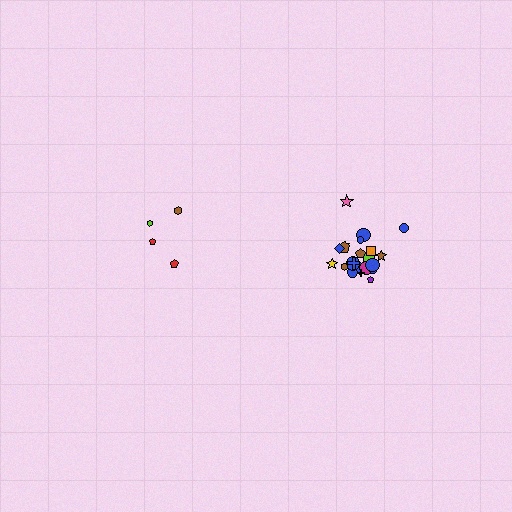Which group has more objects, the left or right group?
The right group.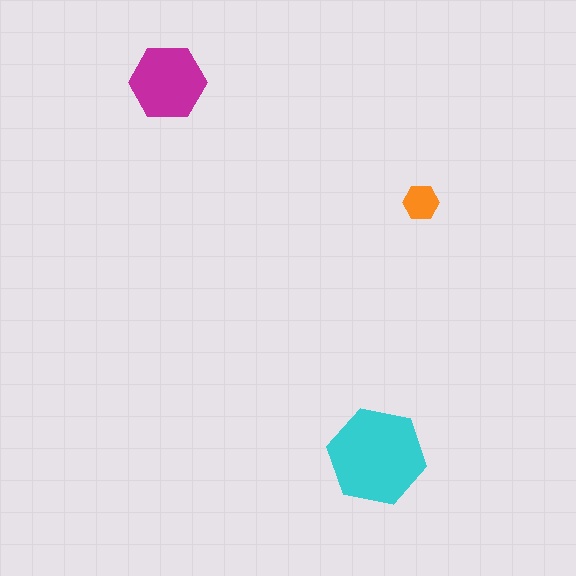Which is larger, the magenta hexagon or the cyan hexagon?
The cyan one.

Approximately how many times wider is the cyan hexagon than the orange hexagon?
About 2.5 times wider.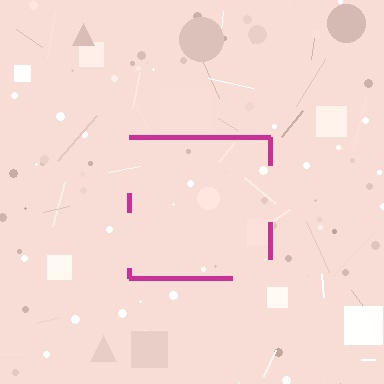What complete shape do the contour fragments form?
The contour fragments form a square.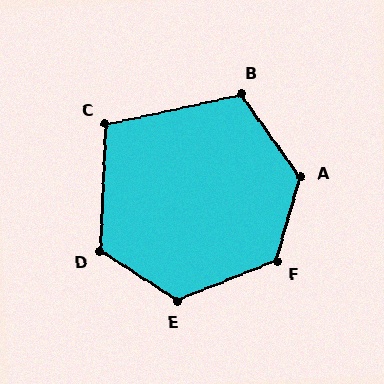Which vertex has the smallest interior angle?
C, at approximately 105 degrees.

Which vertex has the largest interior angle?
A, at approximately 129 degrees.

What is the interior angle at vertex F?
Approximately 127 degrees (obtuse).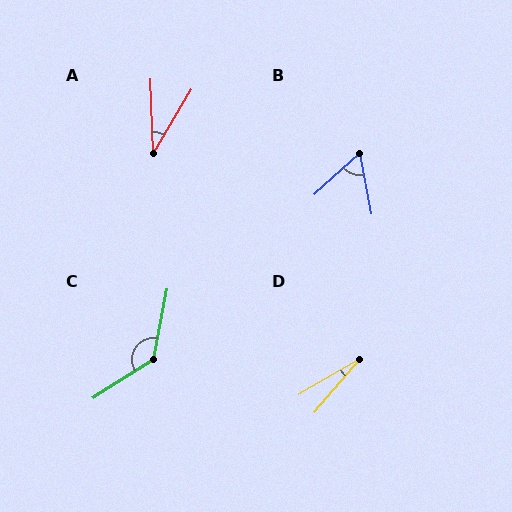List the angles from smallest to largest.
D (19°), A (32°), B (58°), C (133°).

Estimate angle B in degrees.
Approximately 58 degrees.